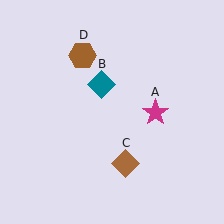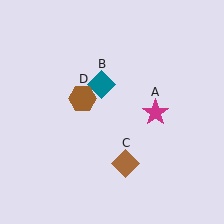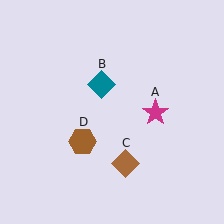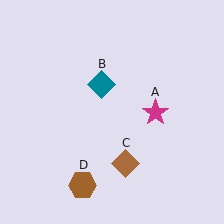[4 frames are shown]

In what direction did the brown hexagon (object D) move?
The brown hexagon (object D) moved down.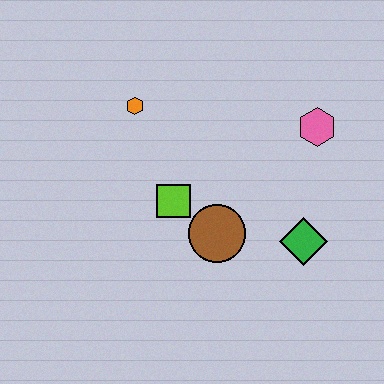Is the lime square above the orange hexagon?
No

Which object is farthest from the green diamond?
The orange hexagon is farthest from the green diamond.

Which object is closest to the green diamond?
The brown circle is closest to the green diamond.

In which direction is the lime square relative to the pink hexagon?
The lime square is to the left of the pink hexagon.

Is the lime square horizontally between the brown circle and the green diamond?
No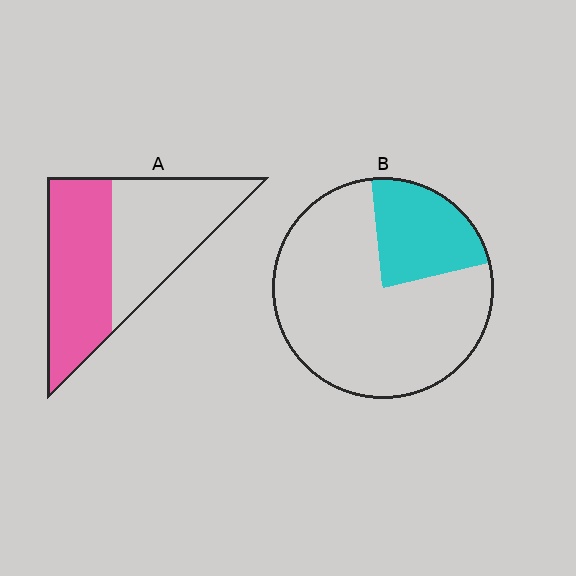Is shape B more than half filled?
No.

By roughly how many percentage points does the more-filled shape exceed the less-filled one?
By roughly 25 percentage points (A over B).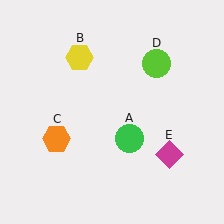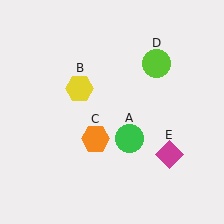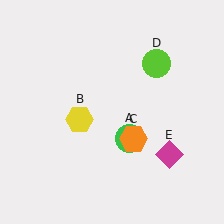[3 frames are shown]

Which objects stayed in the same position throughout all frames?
Green circle (object A) and lime circle (object D) and magenta diamond (object E) remained stationary.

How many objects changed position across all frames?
2 objects changed position: yellow hexagon (object B), orange hexagon (object C).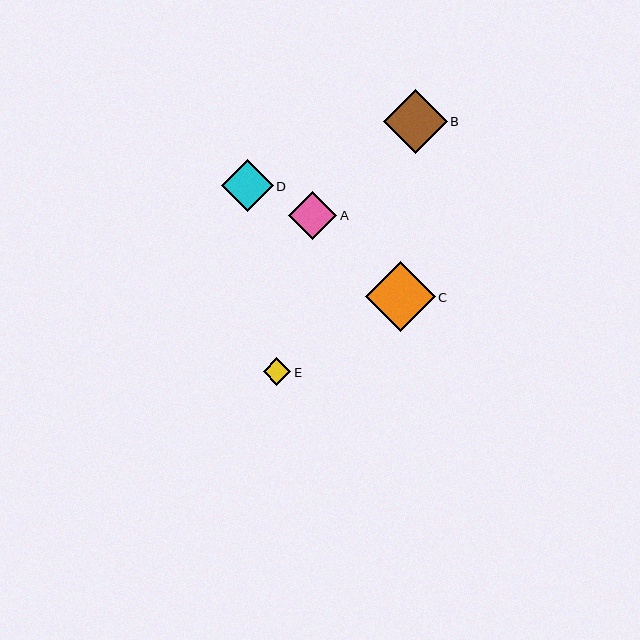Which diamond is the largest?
Diamond C is the largest with a size of approximately 70 pixels.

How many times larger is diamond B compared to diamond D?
Diamond B is approximately 1.2 times the size of diamond D.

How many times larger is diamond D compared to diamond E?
Diamond D is approximately 1.9 times the size of diamond E.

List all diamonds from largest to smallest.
From largest to smallest: C, B, D, A, E.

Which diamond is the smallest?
Diamond E is the smallest with a size of approximately 28 pixels.